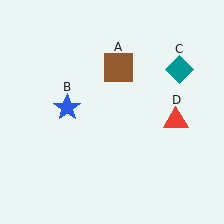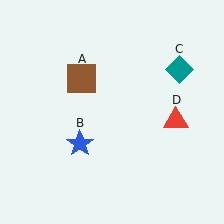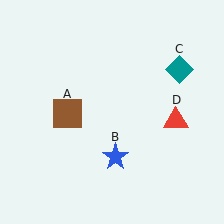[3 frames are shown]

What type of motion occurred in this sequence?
The brown square (object A), blue star (object B) rotated counterclockwise around the center of the scene.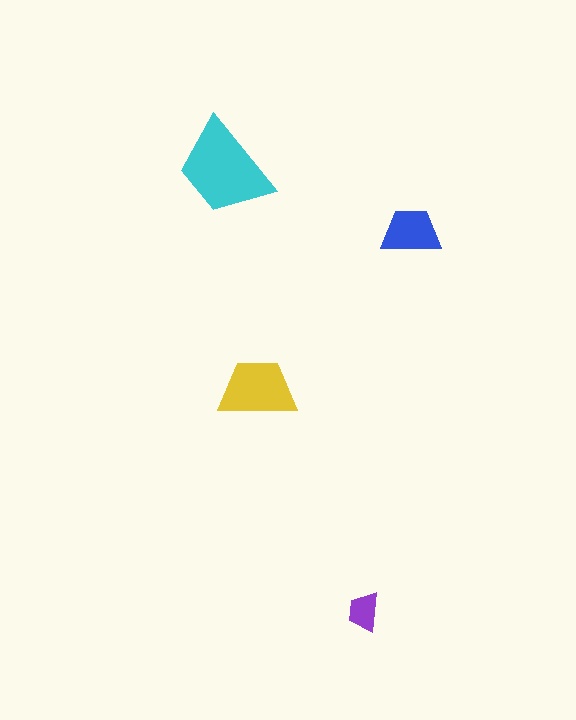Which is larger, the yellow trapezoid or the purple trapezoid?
The yellow one.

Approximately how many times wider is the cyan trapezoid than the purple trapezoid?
About 2.5 times wider.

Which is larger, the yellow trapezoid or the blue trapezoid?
The yellow one.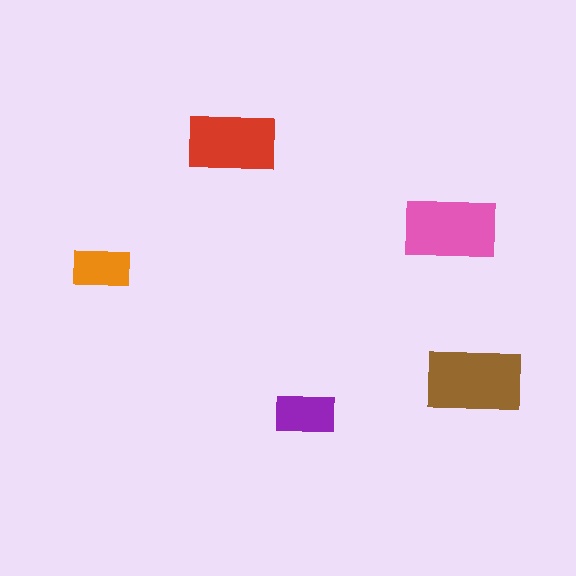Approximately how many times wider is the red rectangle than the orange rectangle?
About 1.5 times wider.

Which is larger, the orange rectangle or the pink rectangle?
The pink one.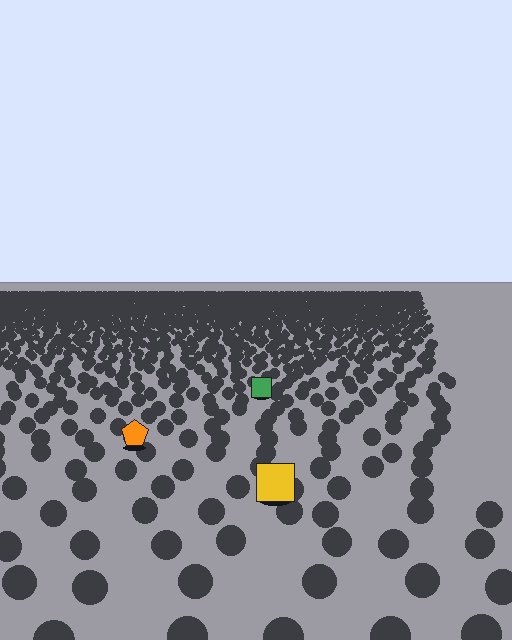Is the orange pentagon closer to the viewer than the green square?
Yes. The orange pentagon is closer — you can tell from the texture gradient: the ground texture is coarser near it.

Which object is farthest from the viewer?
The green square is farthest from the viewer. It appears smaller and the ground texture around it is denser.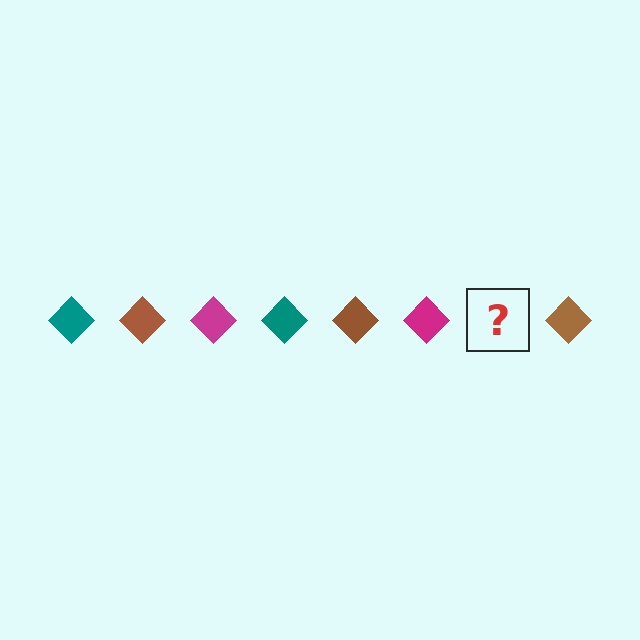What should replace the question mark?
The question mark should be replaced with a teal diamond.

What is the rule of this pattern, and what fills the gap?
The rule is that the pattern cycles through teal, brown, magenta diamonds. The gap should be filled with a teal diamond.